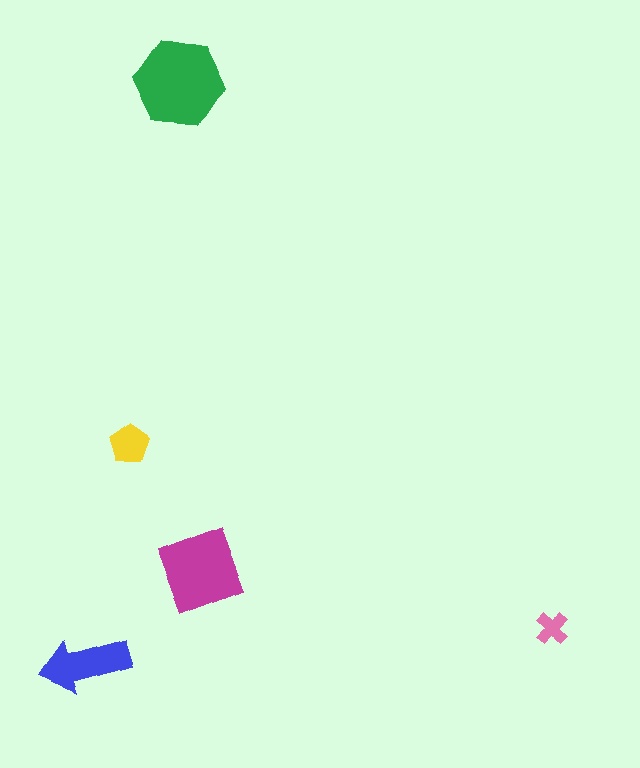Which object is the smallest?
The pink cross.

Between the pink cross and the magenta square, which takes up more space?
The magenta square.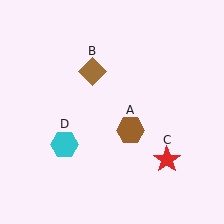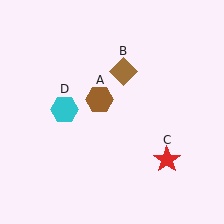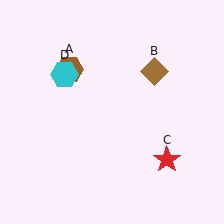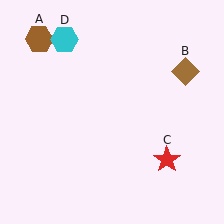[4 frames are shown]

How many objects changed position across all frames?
3 objects changed position: brown hexagon (object A), brown diamond (object B), cyan hexagon (object D).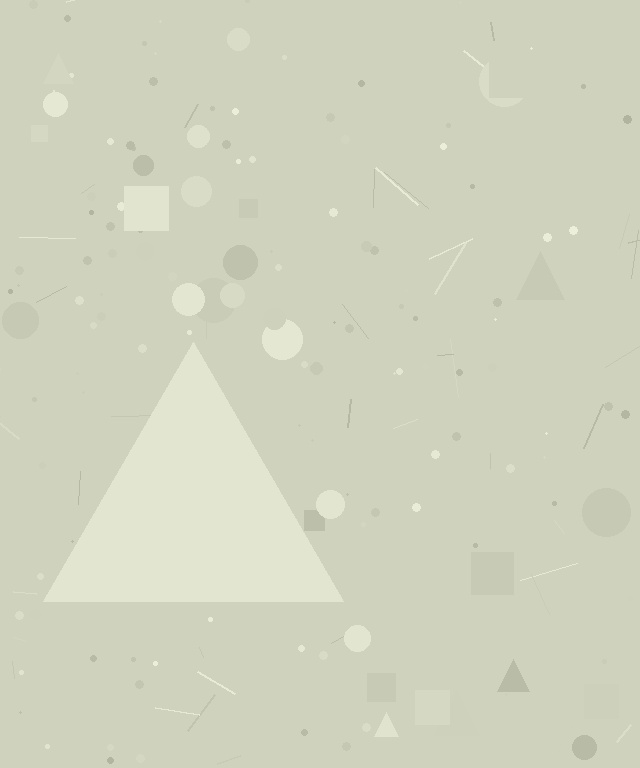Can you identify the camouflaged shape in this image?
The camouflaged shape is a triangle.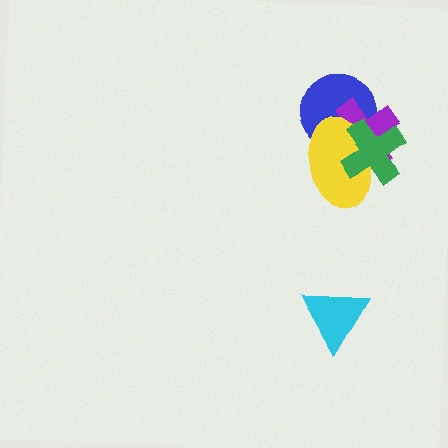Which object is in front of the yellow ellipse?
The green cross is in front of the yellow ellipse.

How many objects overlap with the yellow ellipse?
3 objects overlap with the yellow ellipse.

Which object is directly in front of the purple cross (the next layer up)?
The yellow ellipse is directly in front of the purple cross.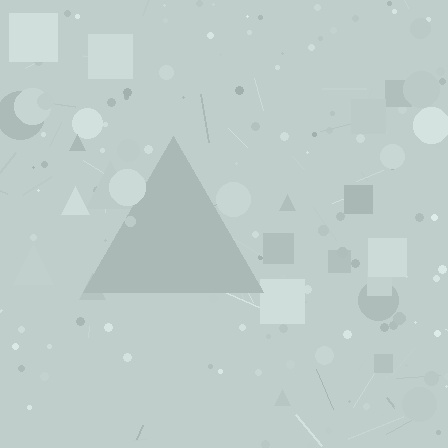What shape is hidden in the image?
A triangle is hidden in the image.